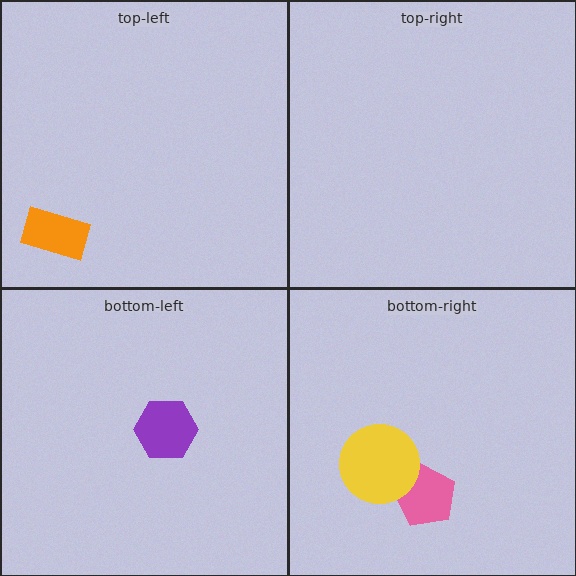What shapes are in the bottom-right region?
The pink pentagon, the yellow circle.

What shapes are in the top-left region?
The orange rectangle.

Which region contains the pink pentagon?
The bottom-right region.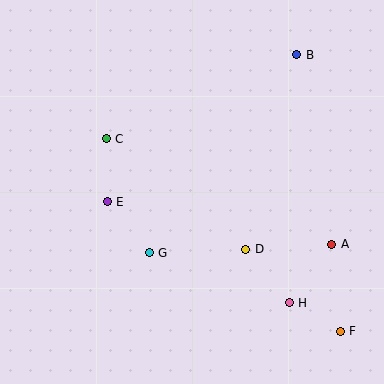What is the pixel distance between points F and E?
The distance between F and E is 267 pixels.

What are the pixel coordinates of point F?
Point F is at (340, 331).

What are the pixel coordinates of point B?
Point B is at (297, 55).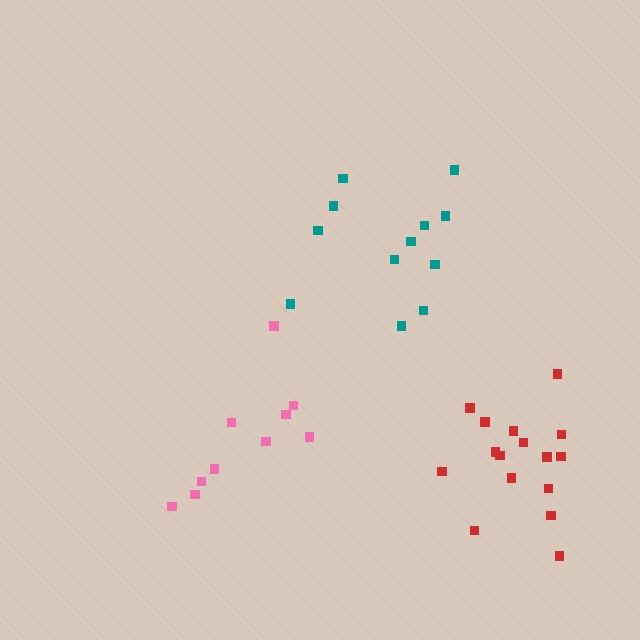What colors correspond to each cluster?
The clusters are colored: teal, pink, red.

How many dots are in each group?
Group 1: 12 dots, Group 2: 10 dots, Group 3: 16 dots (38 total).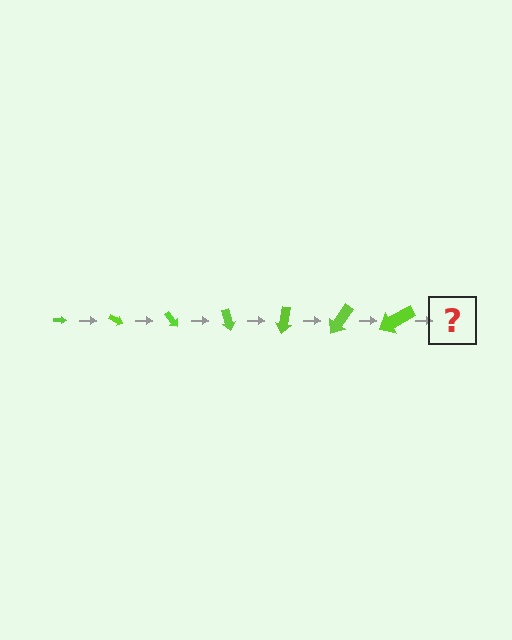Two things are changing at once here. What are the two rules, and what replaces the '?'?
The two rules are that the arrow grows larger each step and it rotates 25 degrees each step. The '?' should be an arrow, larger than the previous one and rotated 175 degrees from the start.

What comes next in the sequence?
The next element should be an arrow, larger than the previous one and rotated 175 degrees from the start.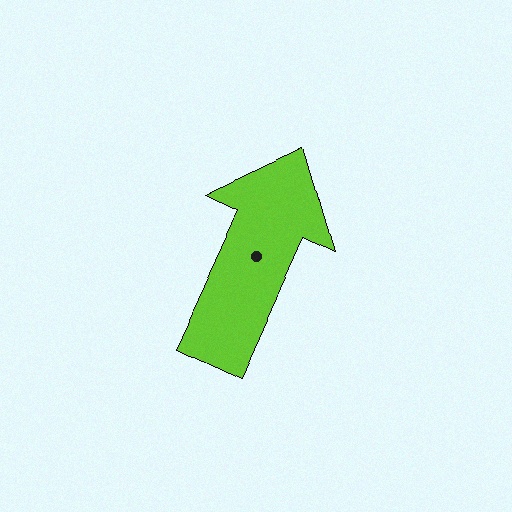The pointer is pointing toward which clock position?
Roughly 1 o'clock.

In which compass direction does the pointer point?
Northeast.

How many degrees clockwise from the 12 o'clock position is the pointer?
Approximately 24 degrees.